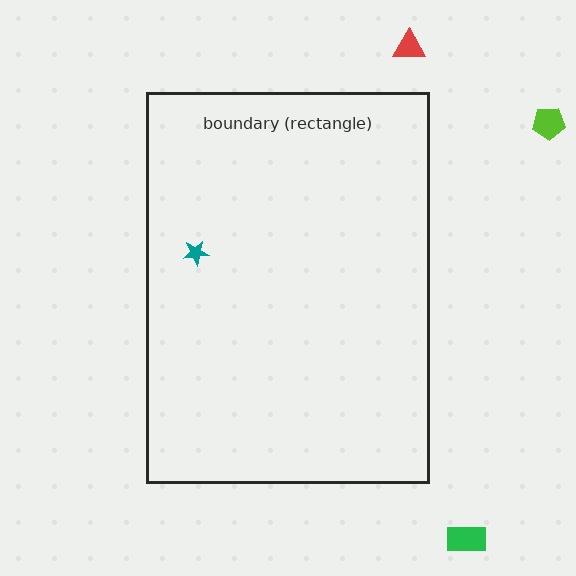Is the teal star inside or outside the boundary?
Inside.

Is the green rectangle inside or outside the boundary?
Outside.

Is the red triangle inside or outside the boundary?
Outside.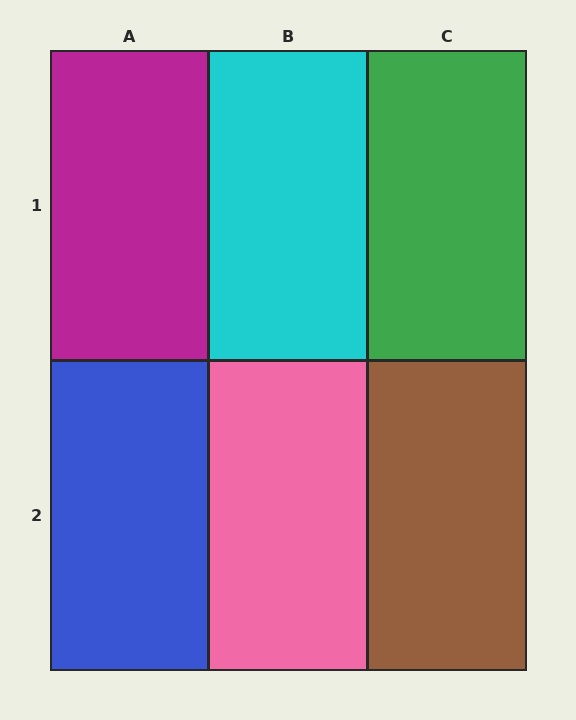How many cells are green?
1 cell is green.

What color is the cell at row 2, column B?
Pink.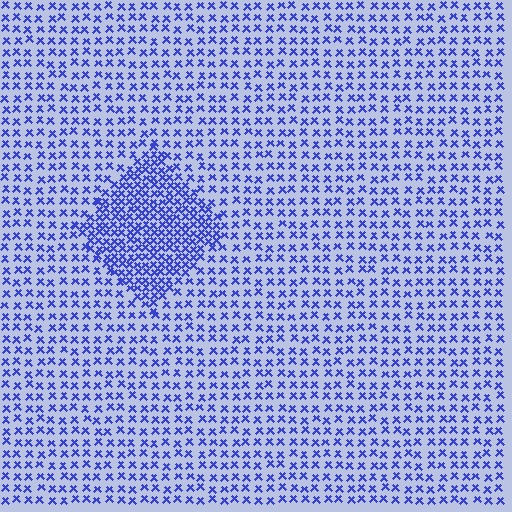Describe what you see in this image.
The image contains small blue elements arranged at two different densities. A diamond-shaped region is visible where the elements are more densely packed than the surrounding area.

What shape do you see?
I see a diamond.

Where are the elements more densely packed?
The elements are more densely packed inside the diamond boundary.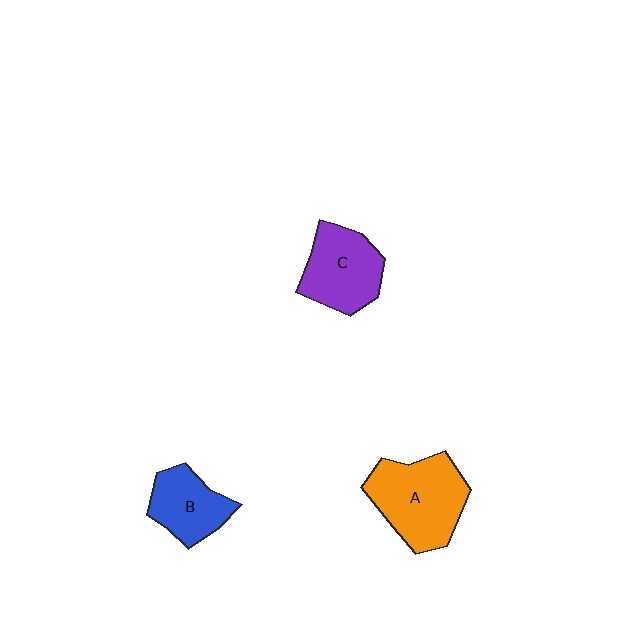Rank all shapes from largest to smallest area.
From largest to smallest: A (orange), C (purple), B (blue).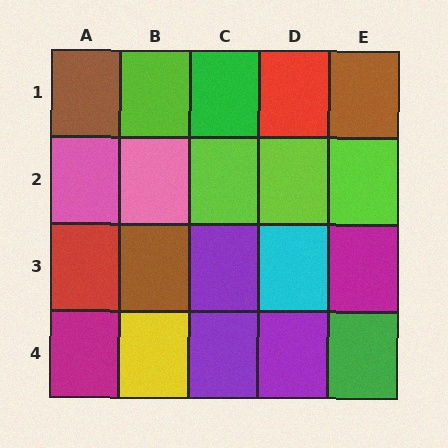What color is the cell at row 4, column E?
Green.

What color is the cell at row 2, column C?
Lime.